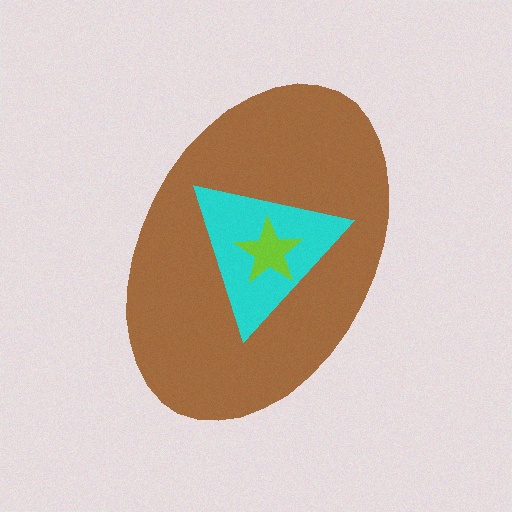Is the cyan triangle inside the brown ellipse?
Yes.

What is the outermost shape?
The brown ellipse.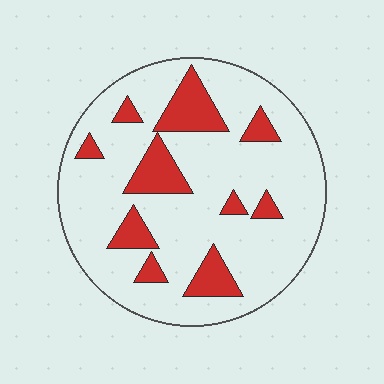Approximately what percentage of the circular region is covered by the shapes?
Approximately 20%.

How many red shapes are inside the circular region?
10.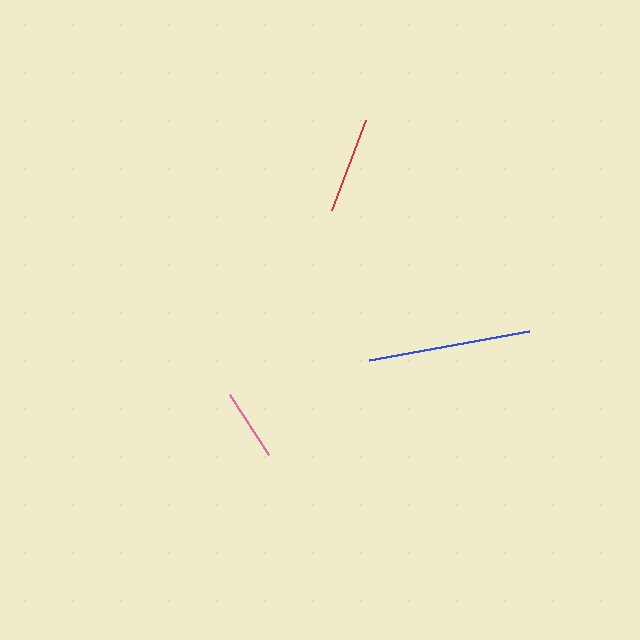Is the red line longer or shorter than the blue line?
The blue line is longer than the red line.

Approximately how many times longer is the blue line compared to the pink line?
The blue line is approximately 2.3 times the length of the pink line.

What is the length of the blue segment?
The blue segment is approximately 163 pixels long.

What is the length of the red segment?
The red segment is approximately 96 pixels long.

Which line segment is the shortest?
The pink line is the shortest at approximately 71 pixels.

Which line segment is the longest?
The blue line is the longest at approximately 163 pixels.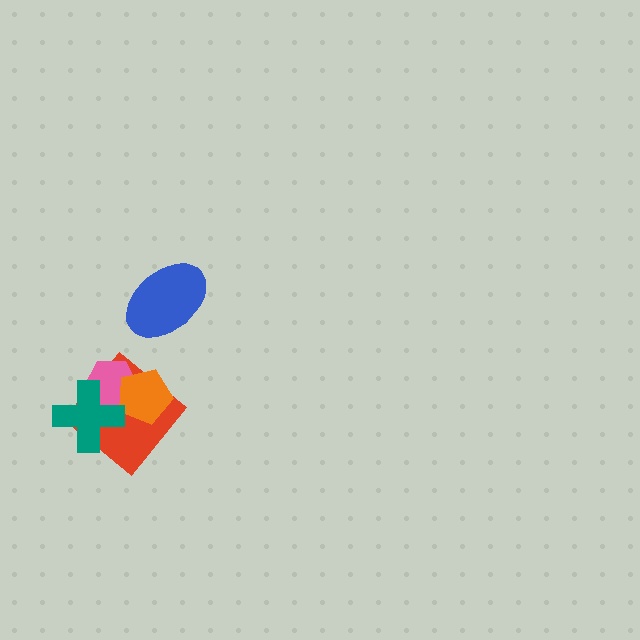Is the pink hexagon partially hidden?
Yes, it is partially covered by another shape.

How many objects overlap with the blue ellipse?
0 objects overlap with the blue ellipse.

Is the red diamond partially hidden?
Yes, it is partially covered by another shape.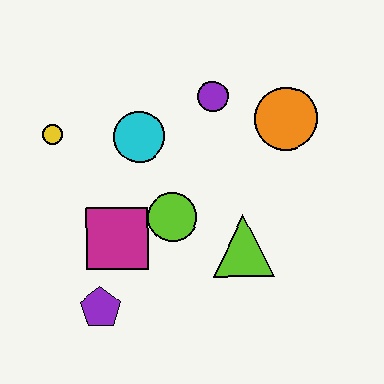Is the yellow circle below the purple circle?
Yes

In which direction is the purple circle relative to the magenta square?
The purple circle is above the magenta square.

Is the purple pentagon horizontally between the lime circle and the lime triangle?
No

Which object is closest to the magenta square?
The lime circle is closest to the magenta square.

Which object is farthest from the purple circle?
The purple pentagon is farthest from the purple circle.